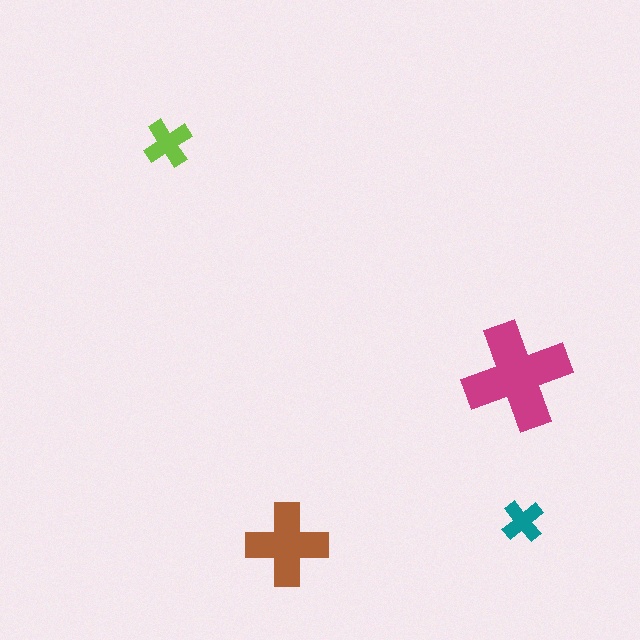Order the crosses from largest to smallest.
the magenta one, the brown one, the lime one, the teal one.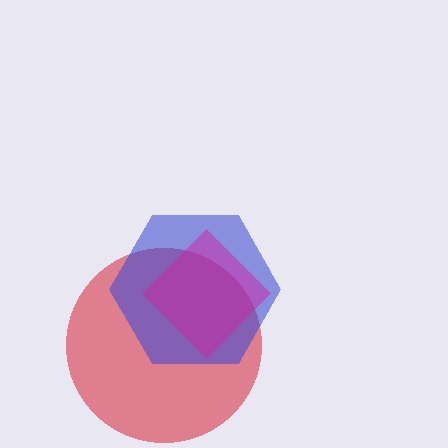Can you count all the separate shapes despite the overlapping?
Yes, there are 3 separate shapes.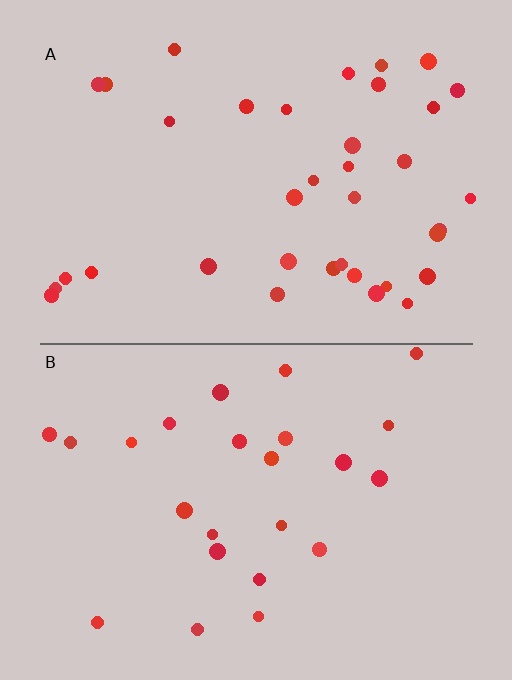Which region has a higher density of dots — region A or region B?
A (the top).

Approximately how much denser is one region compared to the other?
Approximately 1.6× — region A over region B.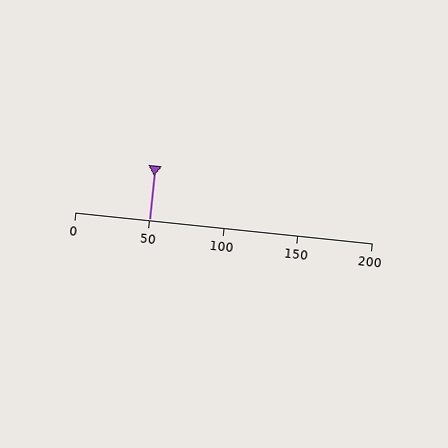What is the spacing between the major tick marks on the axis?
The major ticks are spaced 50 apart.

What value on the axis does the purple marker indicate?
The marker indicates approximately 50.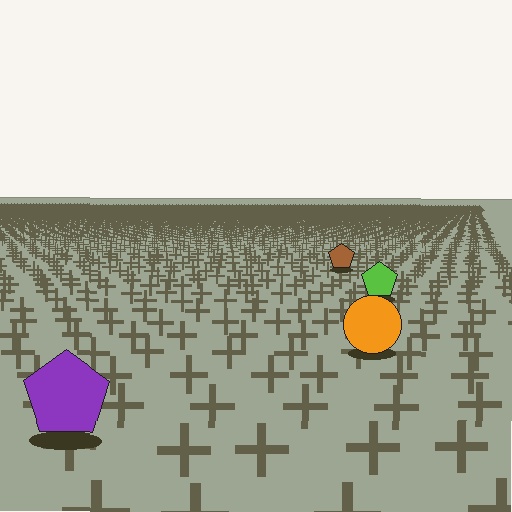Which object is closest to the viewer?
The purple pentagon is closest. The texture marks near it are larger and more spread out.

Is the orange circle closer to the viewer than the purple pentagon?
No. The purple pentagon is closer — you can tell from the texture gradient: the ground texture is coarser near it.